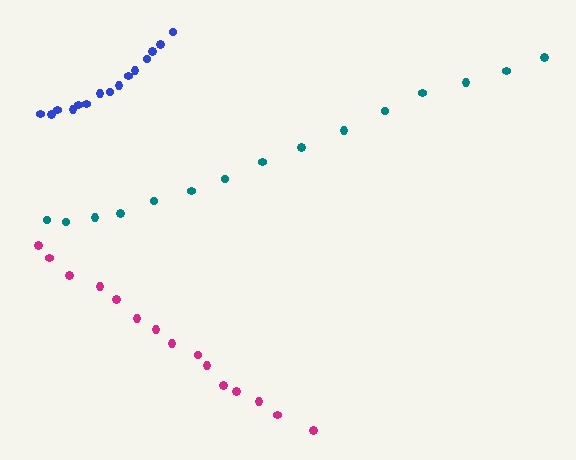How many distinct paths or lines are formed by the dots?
There are 3 distinct paths.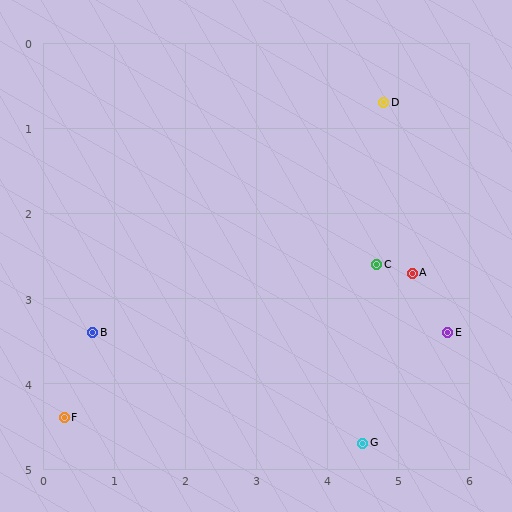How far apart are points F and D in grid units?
Points F and D are about 5.8 grid units apart.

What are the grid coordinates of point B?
Point B is at approximately (0.7, 3.4).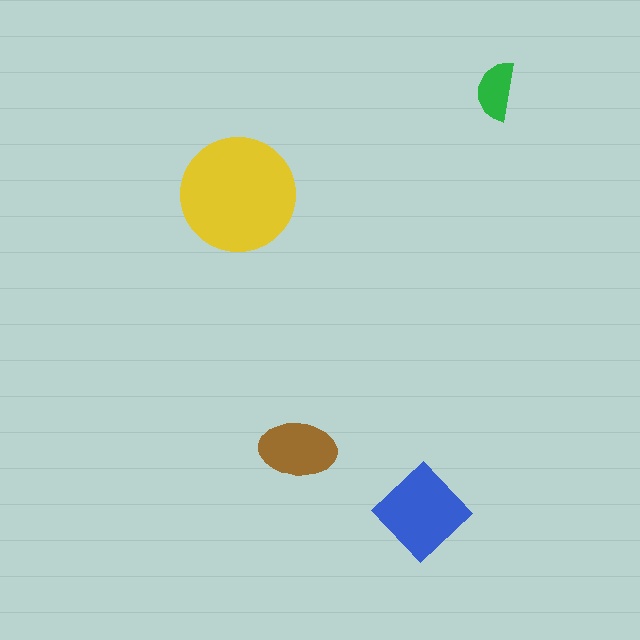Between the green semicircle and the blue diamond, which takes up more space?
The blue diamond.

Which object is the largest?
The yellow circle.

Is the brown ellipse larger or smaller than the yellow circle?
Smaller.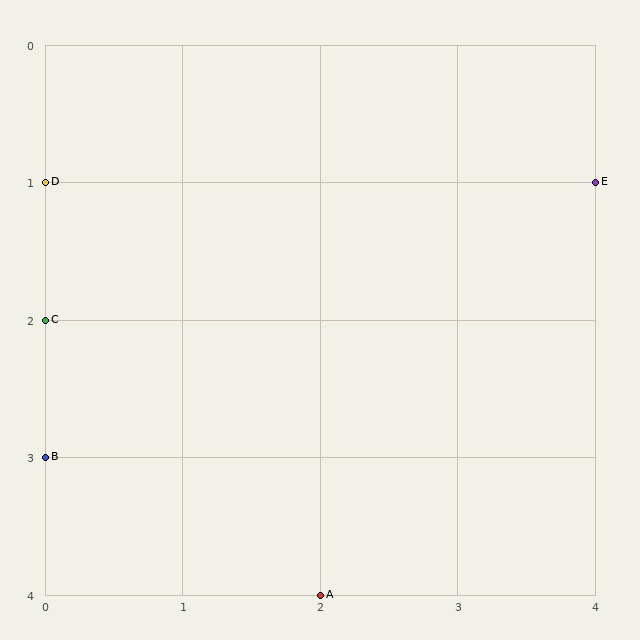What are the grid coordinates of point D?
Point D is at grid coordinates (0, 1).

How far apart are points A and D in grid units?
Points A and D are 2 columns and 3 rows apart (about 3.6 grid units diagonally).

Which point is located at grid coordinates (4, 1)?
Point E is at (4, 1).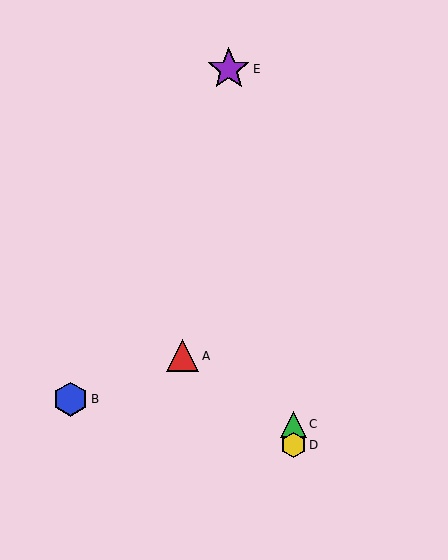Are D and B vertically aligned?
No, D is at x≈293 and B is at x≈71.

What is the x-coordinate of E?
Object E is at x≈229.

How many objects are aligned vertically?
2 objects (C, D) are aligned vertically.